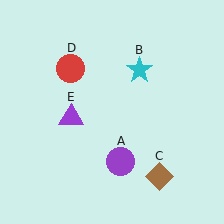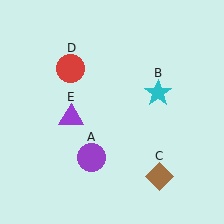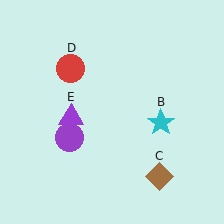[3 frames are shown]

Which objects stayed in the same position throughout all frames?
Brown diamond (object C) and red circle (object D) and purple triangle (object E) remained stationary.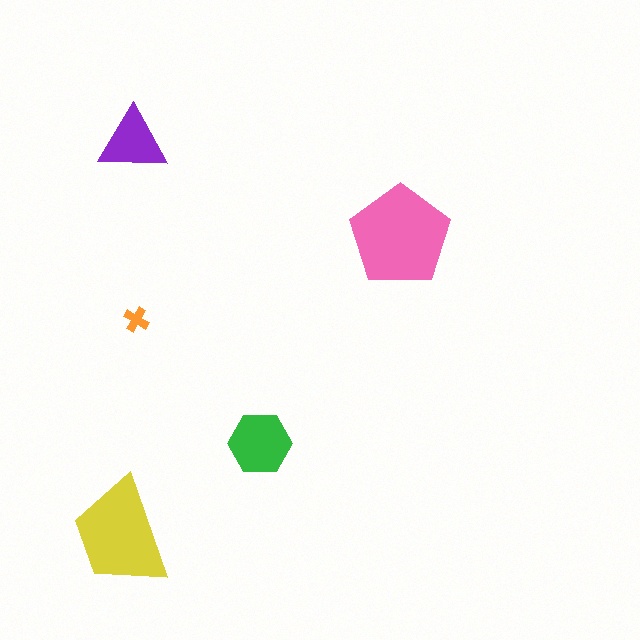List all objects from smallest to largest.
The orange cross, the purple triangle, the green hexagon, the yellow trapezoid, the pink pentagon.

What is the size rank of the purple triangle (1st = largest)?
4th.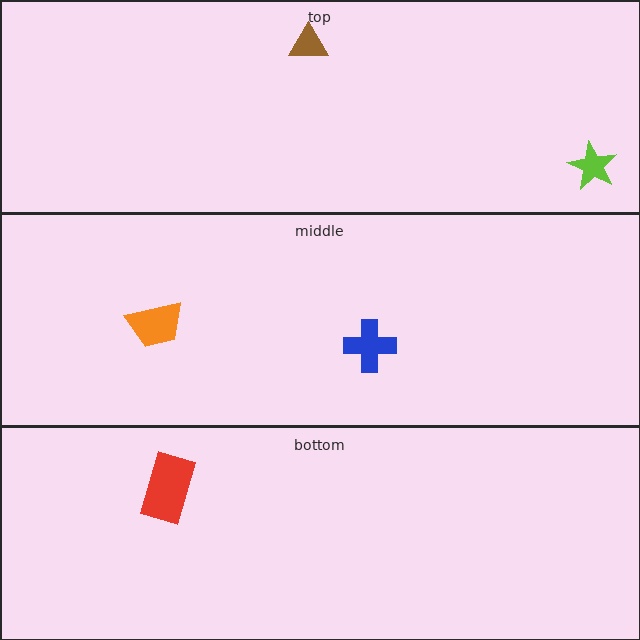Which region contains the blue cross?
The middle region.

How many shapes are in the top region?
2.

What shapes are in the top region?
The lime star, the brown triangle.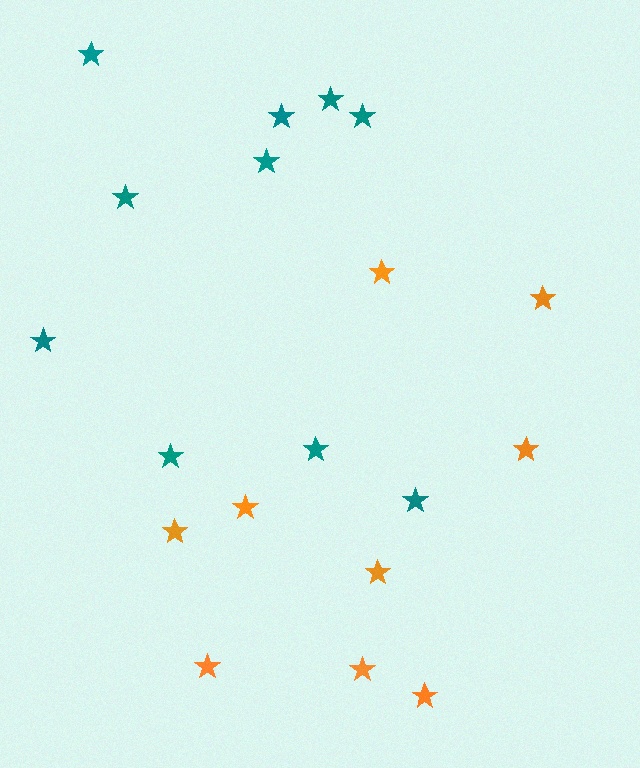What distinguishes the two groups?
There are 2 groups: one group of teal stars (10) and one group of orange stars (9).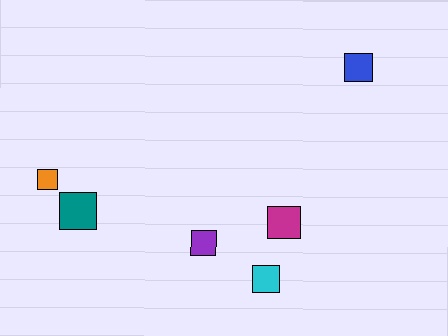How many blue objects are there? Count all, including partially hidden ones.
There is 1 blue object.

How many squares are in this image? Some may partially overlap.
There are 6 squares.